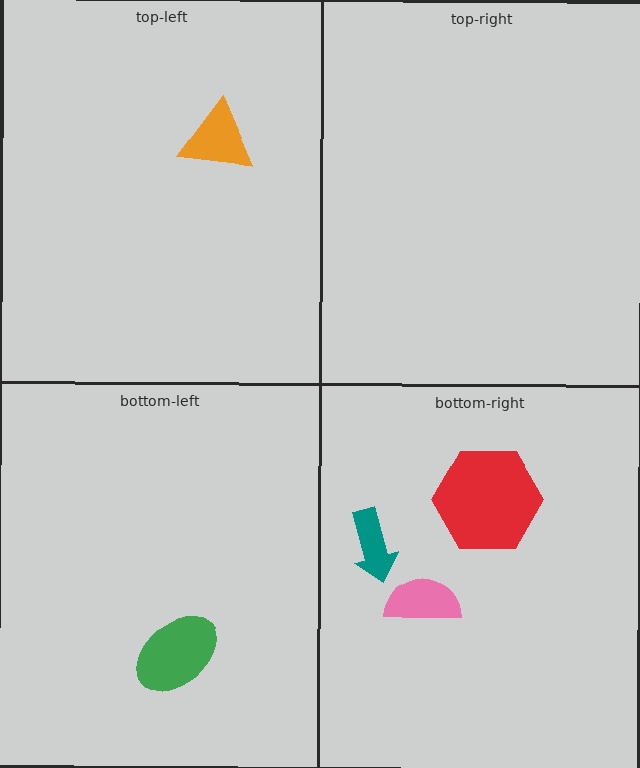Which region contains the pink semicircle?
The bottom-right region.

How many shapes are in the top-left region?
1.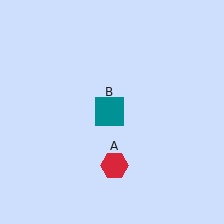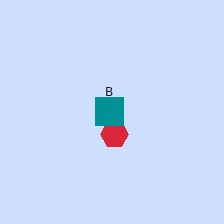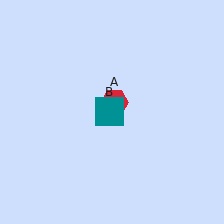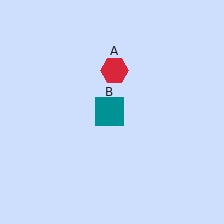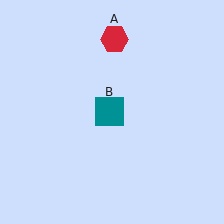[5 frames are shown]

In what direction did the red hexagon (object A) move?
The red hexagon (object A) moved up.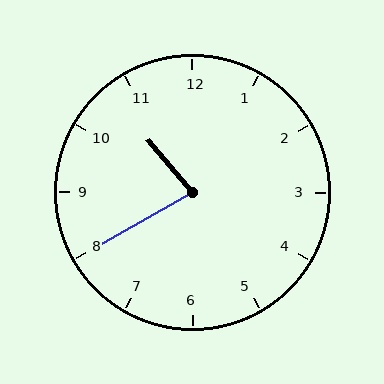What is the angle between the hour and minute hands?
Approximately 80 degrees.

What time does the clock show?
10:40.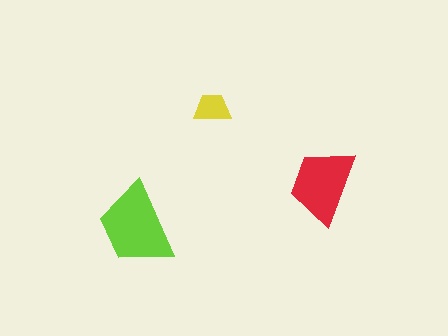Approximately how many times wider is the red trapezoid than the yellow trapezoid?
About 2 times wider.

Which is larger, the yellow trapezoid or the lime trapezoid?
The lime one.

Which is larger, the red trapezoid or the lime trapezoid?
The lime one.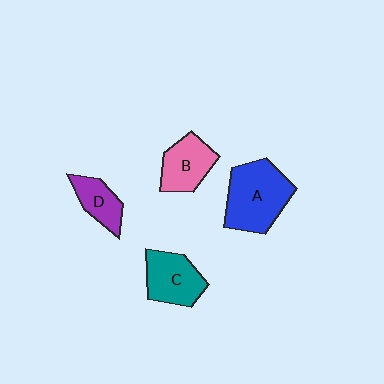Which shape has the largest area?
Shape A (blue).